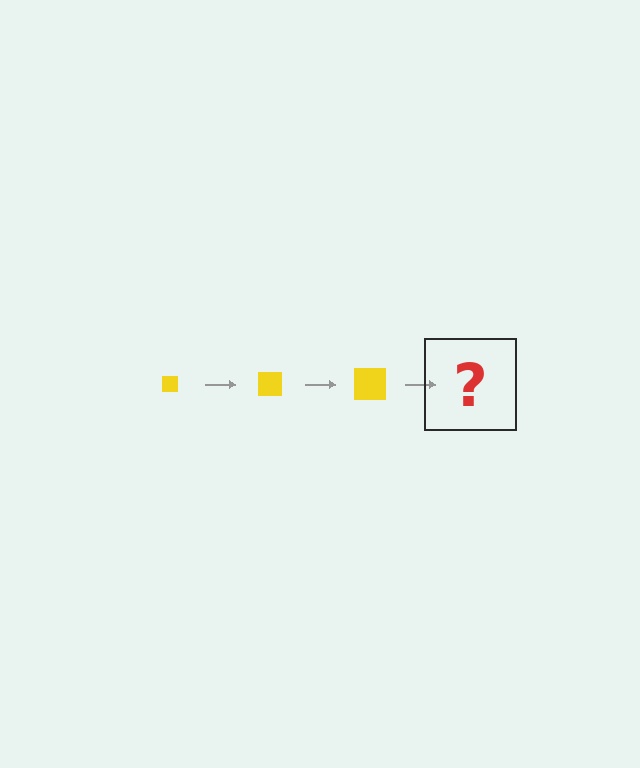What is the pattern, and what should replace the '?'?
The pattern is that the square gets progressively larger each step. The '?' should be a yellow square, larger than the previous one.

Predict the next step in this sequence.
The next step is a yellow square, larger than the previous one.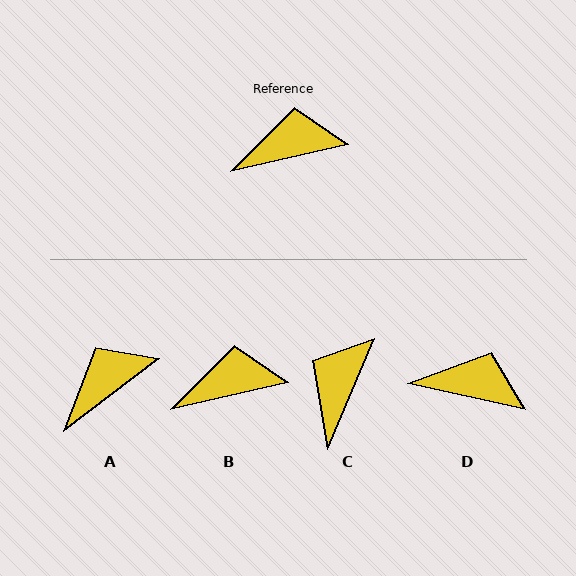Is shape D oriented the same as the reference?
No, it is off by about 25 degrees.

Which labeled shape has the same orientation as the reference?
B.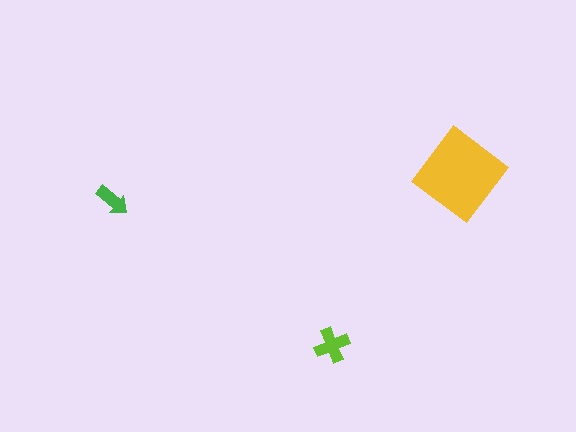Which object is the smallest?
The green arrow.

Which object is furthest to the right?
The yellow diamond is rightmost.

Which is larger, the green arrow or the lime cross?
The lime cross.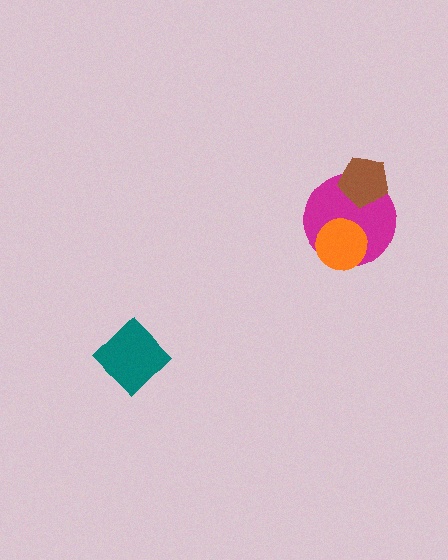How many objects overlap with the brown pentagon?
1 object overlaps with the brown pentagon.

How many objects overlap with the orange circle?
1 object overlaps with the orange circle.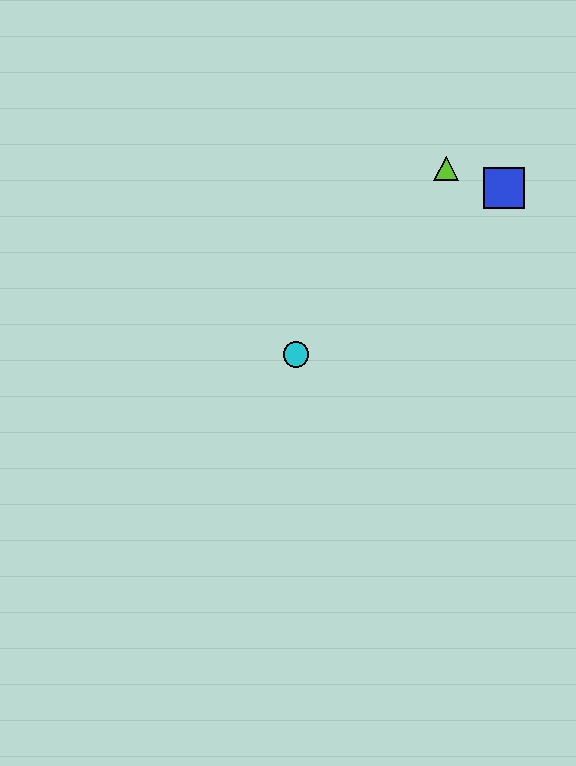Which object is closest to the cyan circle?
The lime triangle is closest to the cyan circle.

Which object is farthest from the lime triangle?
The cyan circle is farthest from the lime triangle.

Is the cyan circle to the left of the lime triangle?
Yes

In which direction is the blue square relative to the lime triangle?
The blue square is to the right of the lime triangle.